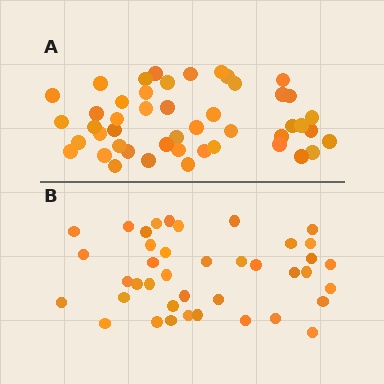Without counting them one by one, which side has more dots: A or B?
Region A (the top region) has more dots.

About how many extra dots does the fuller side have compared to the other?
Region A has roughly 8 or so more dots than region B.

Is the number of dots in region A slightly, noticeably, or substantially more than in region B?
Region A has only slightly more — the two regions are fairly close. The ratio is roughly 1.2 to 1.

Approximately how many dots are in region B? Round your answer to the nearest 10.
About 40 dots.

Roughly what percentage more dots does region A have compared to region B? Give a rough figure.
About 20% more.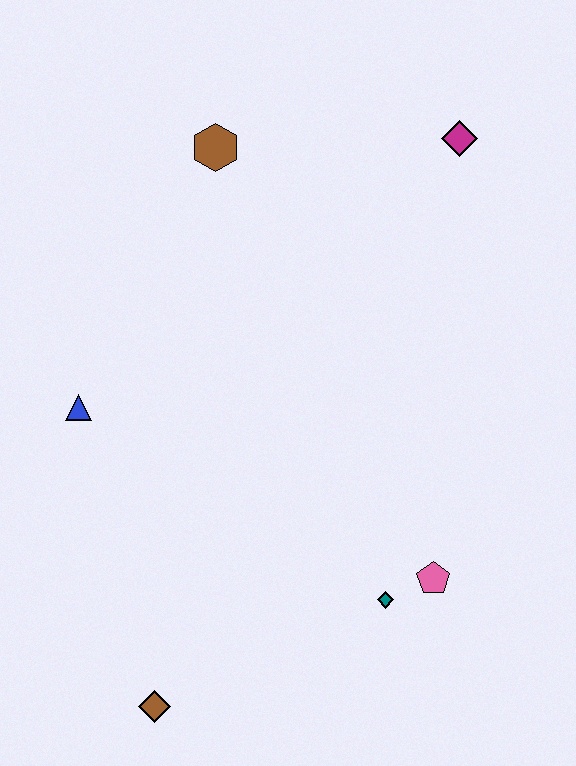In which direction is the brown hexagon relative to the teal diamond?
The brown hexagon is above the teal diamond.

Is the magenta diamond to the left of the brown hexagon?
No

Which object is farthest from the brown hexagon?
The brown diamond is farthest from the brown hexagon.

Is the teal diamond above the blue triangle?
No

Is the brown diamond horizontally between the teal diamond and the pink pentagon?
No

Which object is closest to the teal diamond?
The pink pentagon is closest to the teal diamond.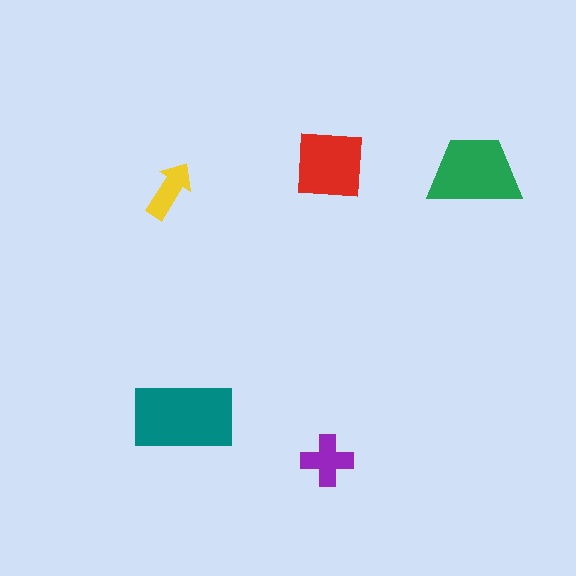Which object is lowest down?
The purple cross is bottommost.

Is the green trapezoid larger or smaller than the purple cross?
Larger.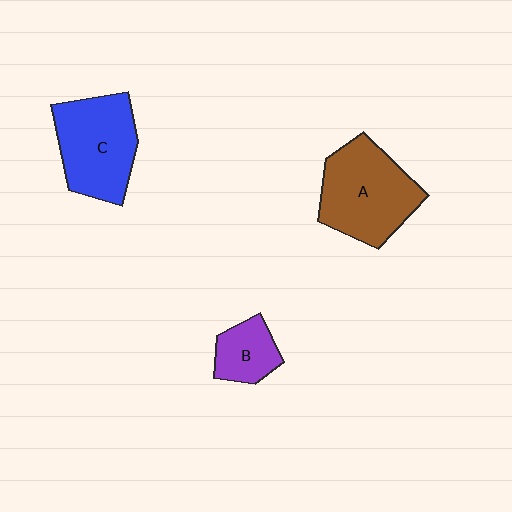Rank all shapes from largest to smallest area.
From largest to smallest: A (brown), C (blue), B (purple).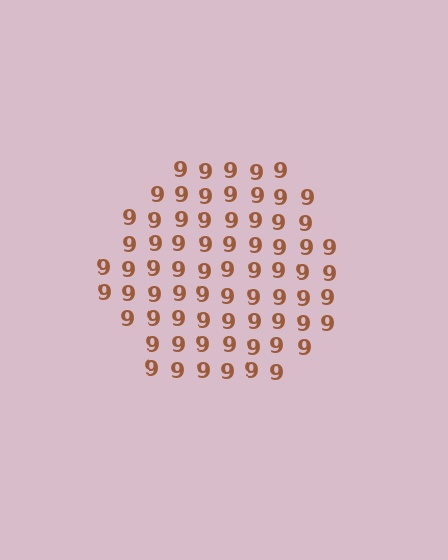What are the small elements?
The small elements are digit 9's.